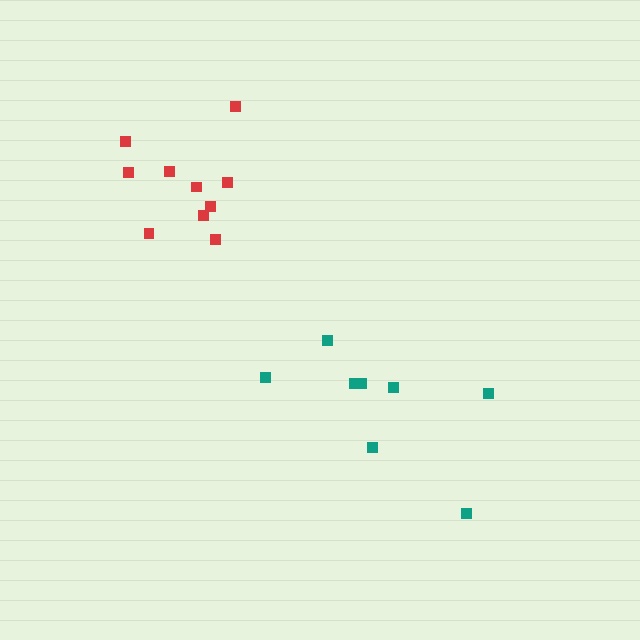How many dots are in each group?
Group 1: 10 dots, Group 2: 8 dots (18 total).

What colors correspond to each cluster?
The clusters are colored: red, teal.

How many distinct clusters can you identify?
There are 2 distinct clusters.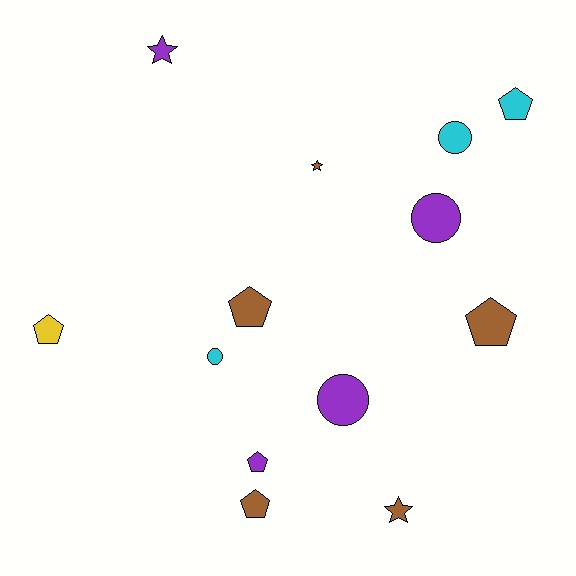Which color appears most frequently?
Brown, with 5 objects.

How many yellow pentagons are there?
There is 1 yellow pentagon.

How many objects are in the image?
There are 13 objects.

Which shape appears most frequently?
Pentagon, with 6 objects.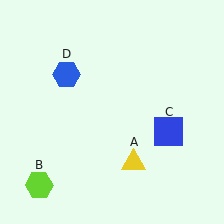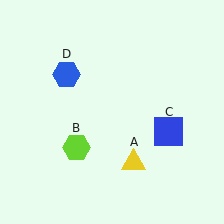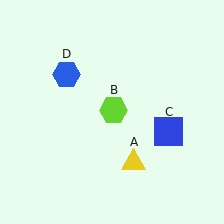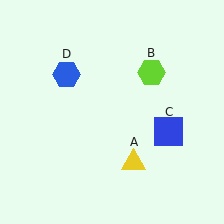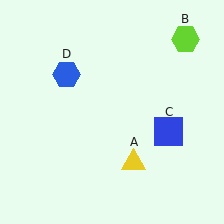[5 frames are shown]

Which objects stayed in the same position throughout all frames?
Yellow triangle (object A) and blue square (object C) and blue hexagon (object D) remained stationary.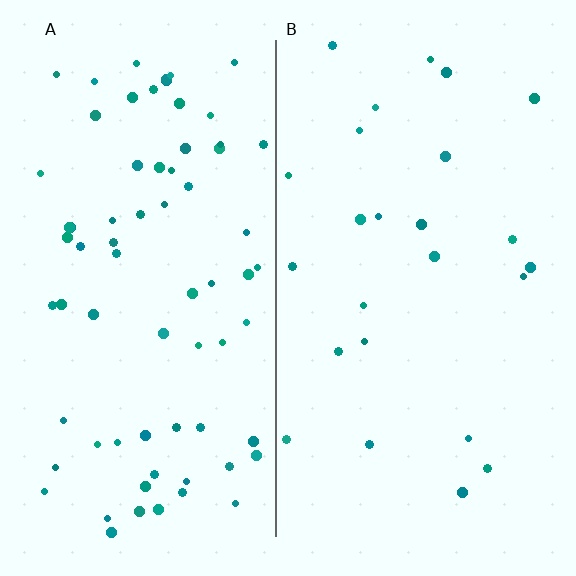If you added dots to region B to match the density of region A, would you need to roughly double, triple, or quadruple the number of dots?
Approximately triple.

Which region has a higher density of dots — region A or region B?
A (the left).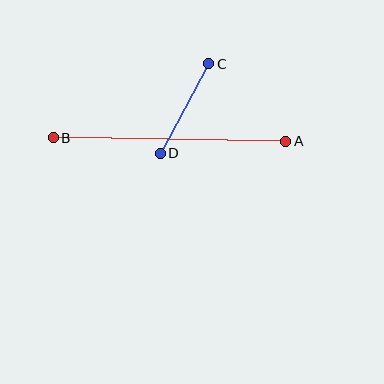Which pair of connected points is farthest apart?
Points A and B are farthest apart.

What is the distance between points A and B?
The distance is approximately 233 pixels.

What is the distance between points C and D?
The distance is approximately 102 pixels.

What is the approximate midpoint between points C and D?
The midpoint is at approximately (185, 109) pixels.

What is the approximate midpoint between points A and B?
The midpoint is at approximately (170, 139) pixels.